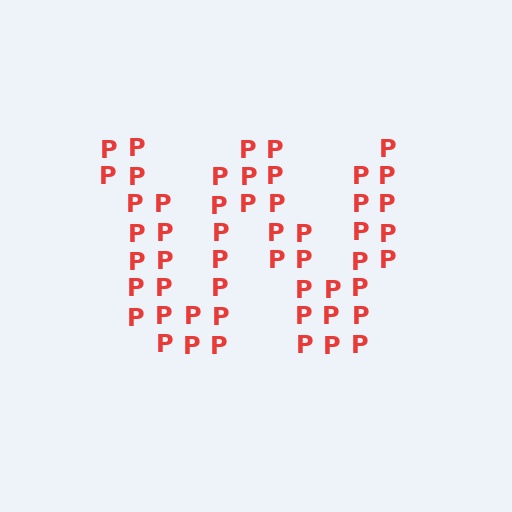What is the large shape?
The large shape is the letter W.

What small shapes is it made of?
It is made of small letter P's.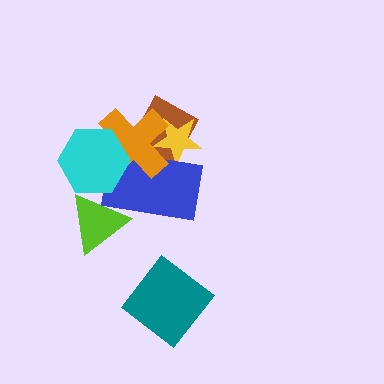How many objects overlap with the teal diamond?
0 objects overlap with the teal diamond.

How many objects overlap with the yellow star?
3 objects overlap with the yellow star.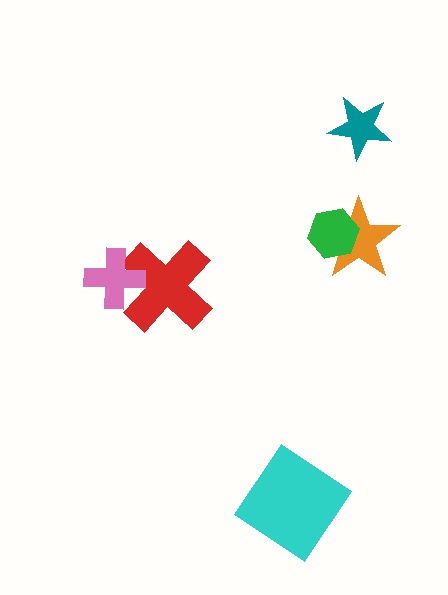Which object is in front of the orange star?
The green hexagon is in front of the orange star.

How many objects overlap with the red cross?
1 object overlaps with the red cross.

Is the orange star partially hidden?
Yes, it is partially covered by another shape.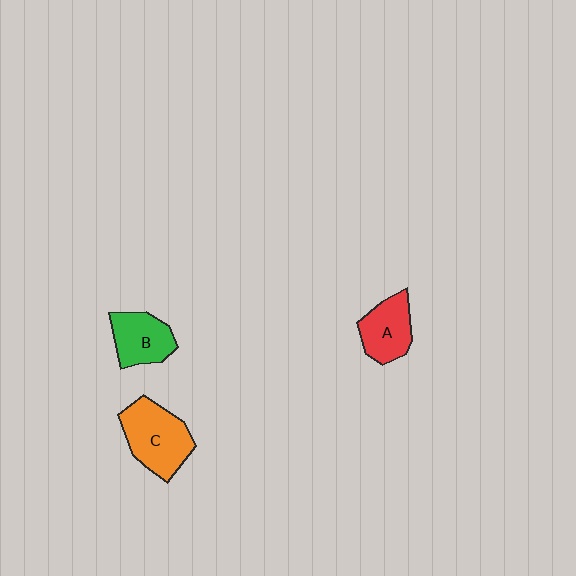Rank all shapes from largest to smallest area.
From largest to smallest: C (orange), B (green), A (red).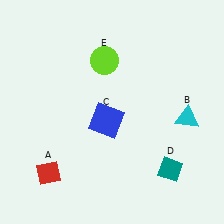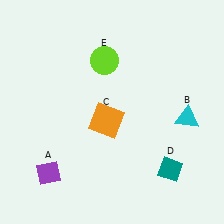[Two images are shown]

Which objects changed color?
A changed from red to purple. C changed from blue to orange.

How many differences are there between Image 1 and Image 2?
There are 2 differences between the two images.